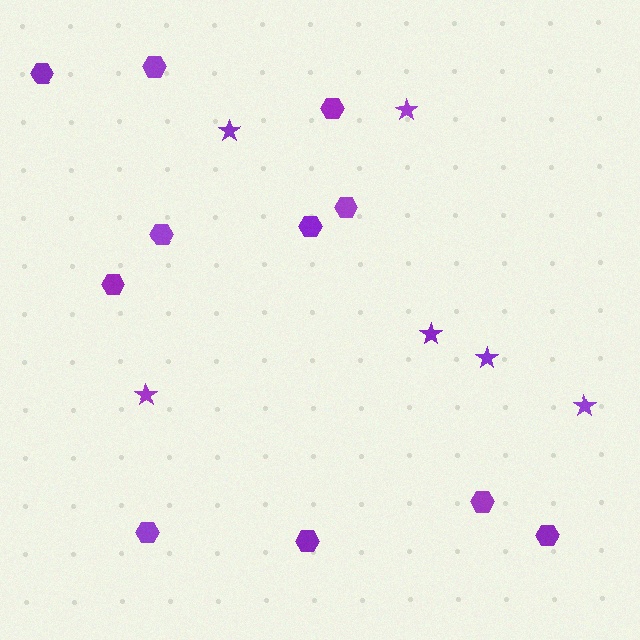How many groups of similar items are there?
There are 2 groups: one group of stars (6) and one group of hexagons (11).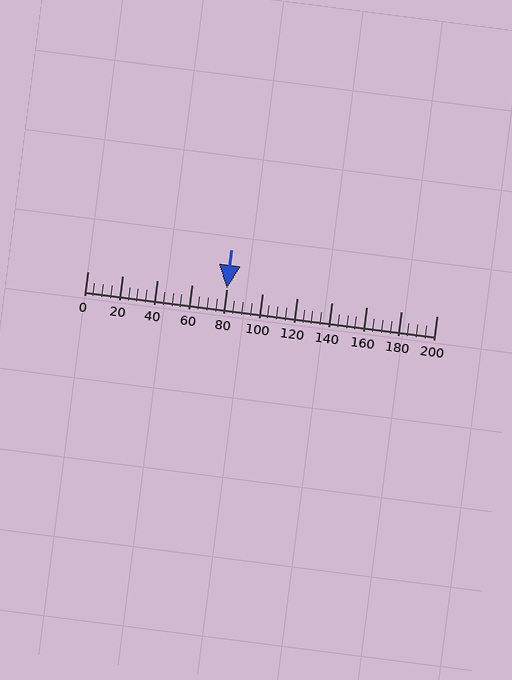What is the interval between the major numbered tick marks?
The major tick marks are spaced 20 units apart.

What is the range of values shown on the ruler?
The ruler shows values from 0 to 200.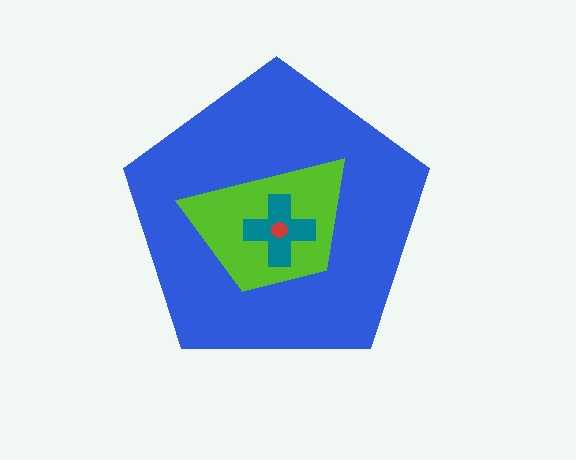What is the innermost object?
The red circle.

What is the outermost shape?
The blue pentagon.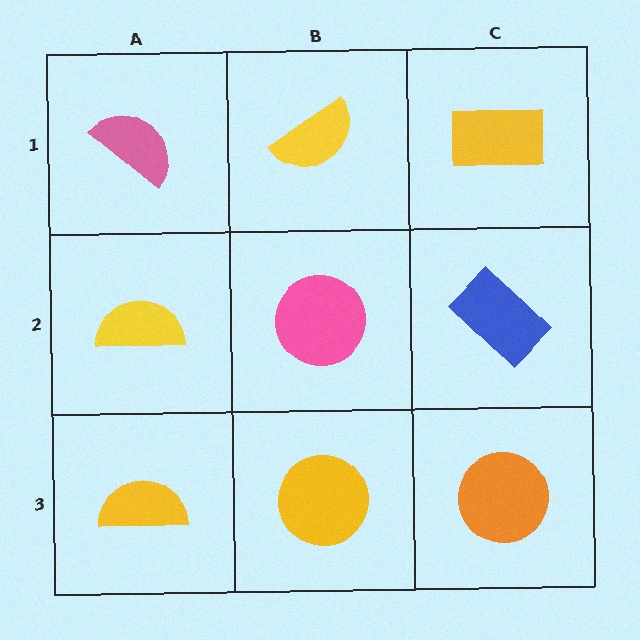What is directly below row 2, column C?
An orange circle.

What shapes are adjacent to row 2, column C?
A yellow rectangle (row 1, column C), an orange circle (row 3, column C), a pink circle (row 2, column B).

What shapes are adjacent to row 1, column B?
A pink circle (row 2, column B), a pink semicircle (row 1, column A), a yellow rectangle (row 1, column C).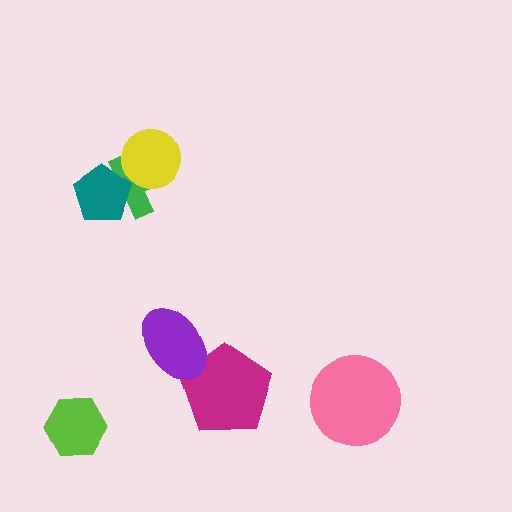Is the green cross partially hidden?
Yes, it is partially covered by another shape.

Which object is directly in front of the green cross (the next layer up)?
The teal pentagon is directly in front of the green cross.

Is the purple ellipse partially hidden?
No, no other shape covers it.